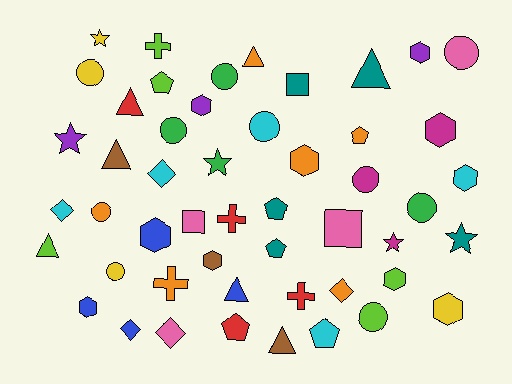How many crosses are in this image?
There are 4 crosses.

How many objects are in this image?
There are 50 objects.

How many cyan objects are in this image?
There are 5 cyan objects.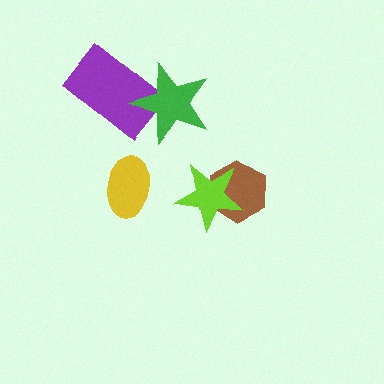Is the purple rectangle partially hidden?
Yes, it is partially covered by another shape.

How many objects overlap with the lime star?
1 object overlaps with the lime star.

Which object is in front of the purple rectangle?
The green star is in front of the purple rectangle.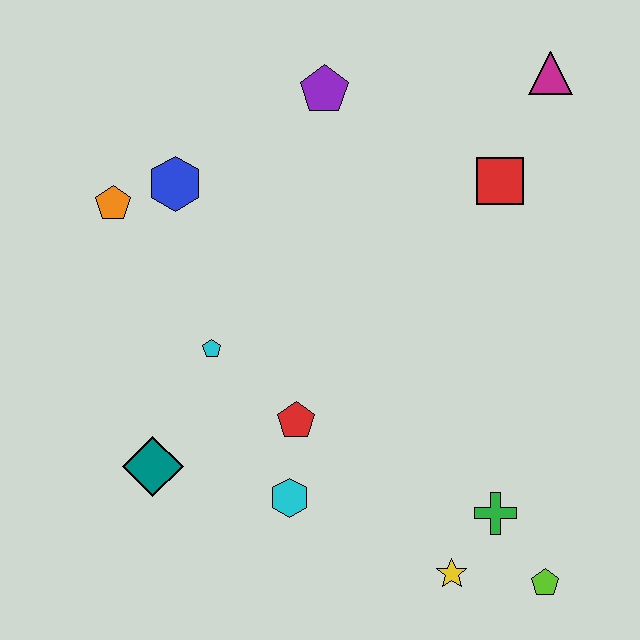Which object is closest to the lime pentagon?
The green cross is closest to the lime pentagon.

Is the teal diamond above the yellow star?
Yes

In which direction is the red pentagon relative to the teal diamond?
The red pentagon is to the right of the teal diamond.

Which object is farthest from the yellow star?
The magenta triangle is farthest from the yellow star.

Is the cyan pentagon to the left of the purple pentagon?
Yes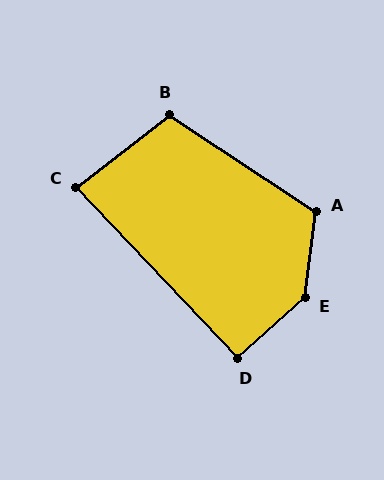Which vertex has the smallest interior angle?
C, at approximately 85 degrees.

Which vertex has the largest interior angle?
E, at approximately 139 degrees.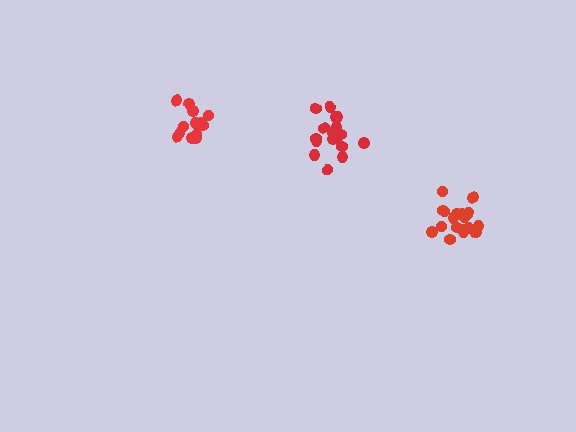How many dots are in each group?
Group 1: 19 dots, Group 2: 19 dots, Group 3: 14 dots (52 total).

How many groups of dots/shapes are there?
There are 3 groups.